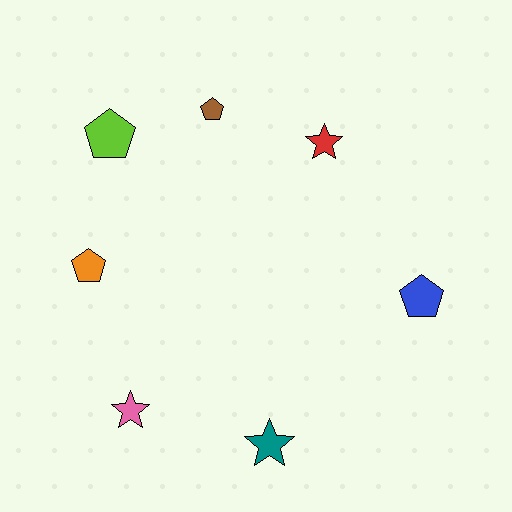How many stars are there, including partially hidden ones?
There are 3 stars.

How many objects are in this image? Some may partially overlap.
There are 7 objects.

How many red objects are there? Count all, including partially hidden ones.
There is 1 red object.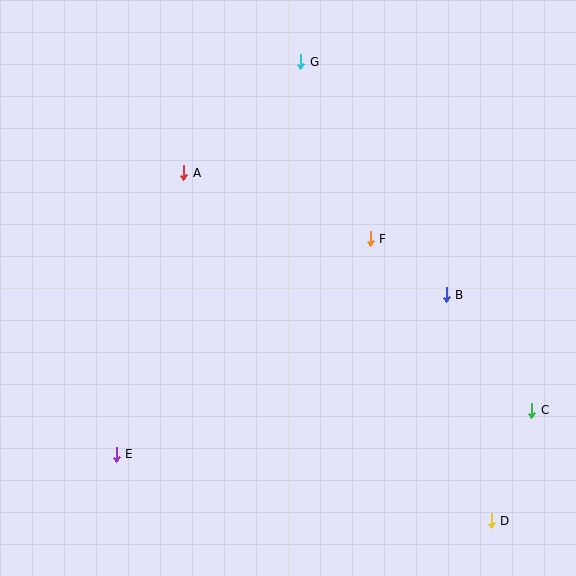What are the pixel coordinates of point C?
Point C is at (532, 410).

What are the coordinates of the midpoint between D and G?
The midpoint between D and G is at (396, 291).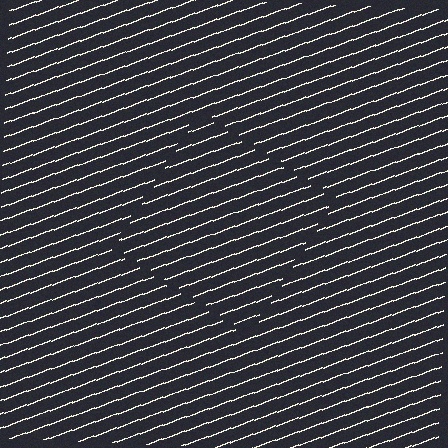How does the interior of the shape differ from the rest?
The interior of the shape contains the same grating, shifted by half a period — the contour is defined by the phase discontinuity where line-ends from the inner and outer gratings abut.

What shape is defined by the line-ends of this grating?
An illusory square. The interior of the shape contains the same grating, shifted by half a period — the contour is defined by the phase discontinuity where line-ends from the inner and outer gratings abut.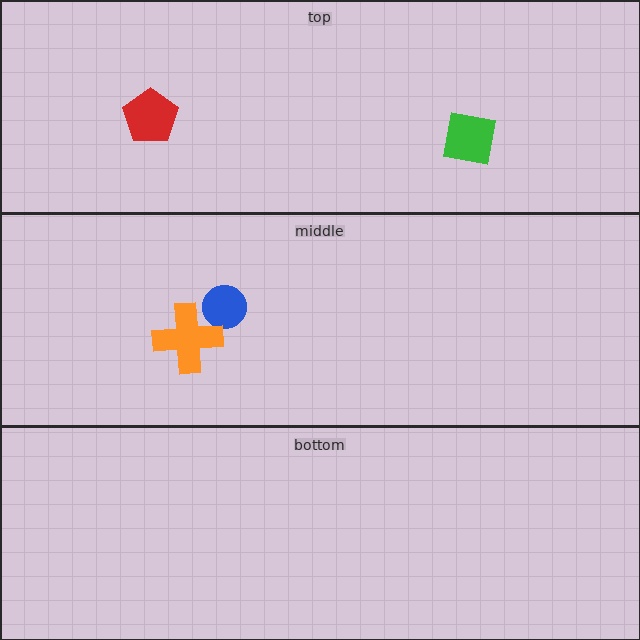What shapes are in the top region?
The green square, the red pentagon.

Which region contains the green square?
The top region.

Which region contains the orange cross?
The middle region.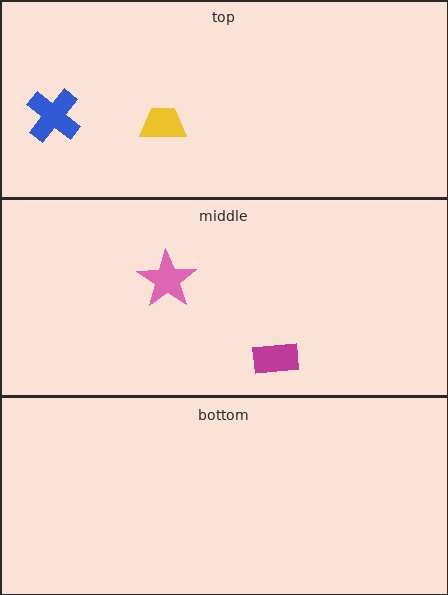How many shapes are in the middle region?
2.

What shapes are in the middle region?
The pink star, the magenta rectangle.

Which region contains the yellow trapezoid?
The top region.